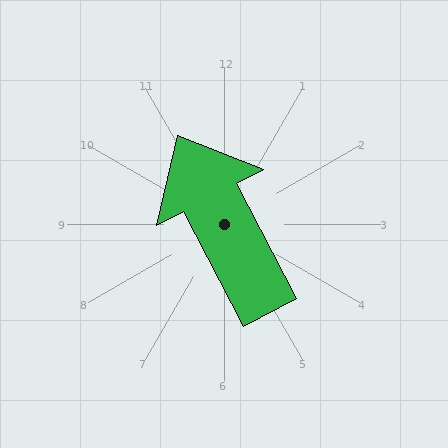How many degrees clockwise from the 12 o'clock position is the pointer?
Approximately 332 degrees.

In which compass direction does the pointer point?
Northwest.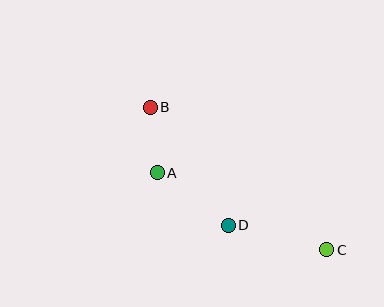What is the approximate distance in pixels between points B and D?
The distance between B and D is approximately 142 pixels.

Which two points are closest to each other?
Points A and B are closest to each other.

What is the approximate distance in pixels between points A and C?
The distance between A and C is approximately 186 pixels.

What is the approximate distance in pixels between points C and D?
The distance between C and D is approximately 101 pixels.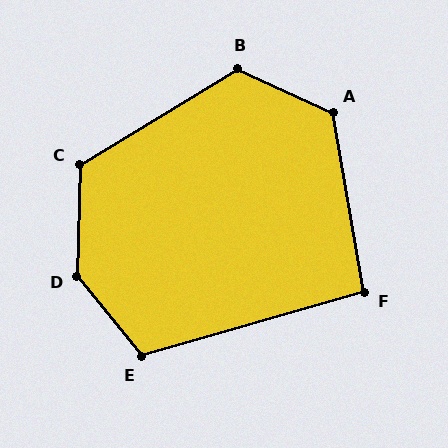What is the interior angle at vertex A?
Approximately 125 degrees (obtuse).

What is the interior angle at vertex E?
Approximately 113 degrees (obtuse).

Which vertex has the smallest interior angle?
F, at approximately 96 degrees.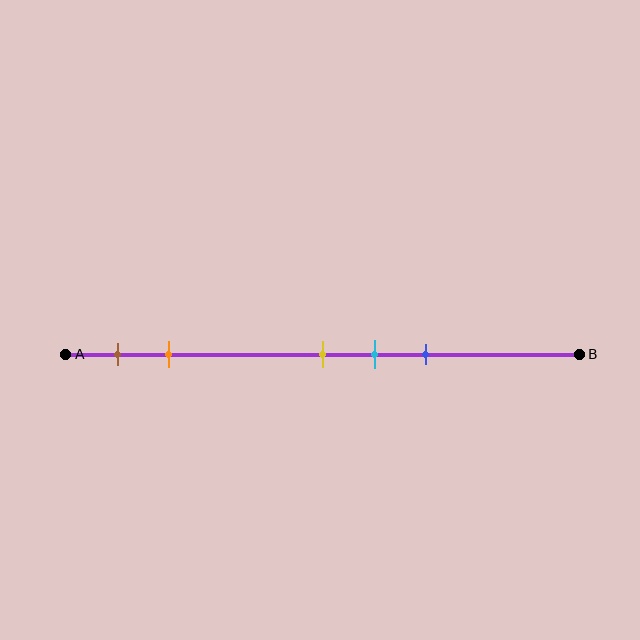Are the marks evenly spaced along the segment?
No, the marks are not evenly spaced.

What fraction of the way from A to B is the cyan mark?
The cyan mark is approximately 60% (0.6) of the way from A to B.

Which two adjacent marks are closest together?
The yellow and cyan marks are the closest adjacent pair.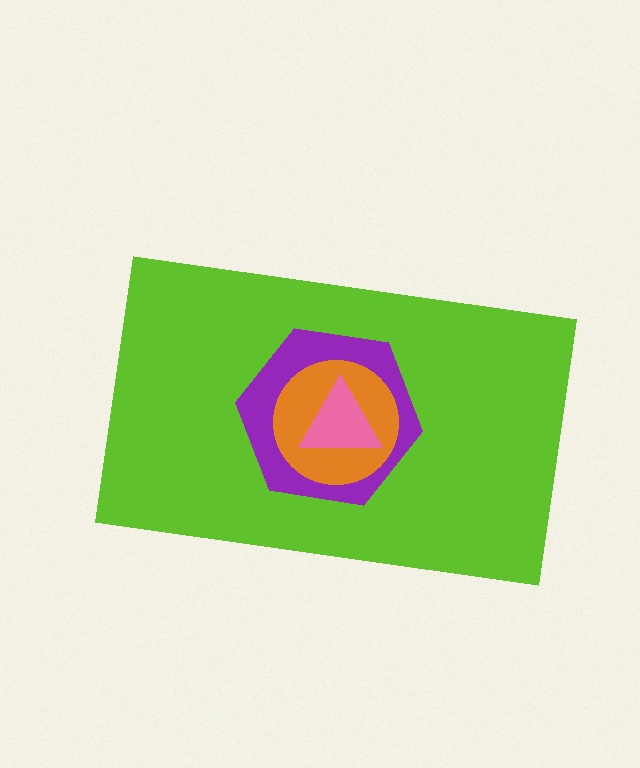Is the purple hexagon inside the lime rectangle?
Yes.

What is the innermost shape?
The pink triangle.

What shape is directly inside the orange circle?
The pink triangle.